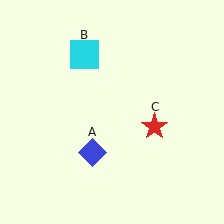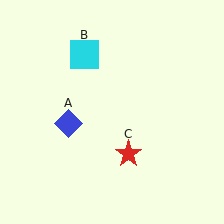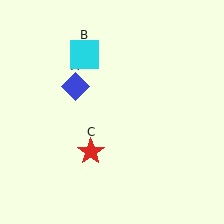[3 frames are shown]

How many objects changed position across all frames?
2 objects changed position: blue diamond (object A), red star (object C).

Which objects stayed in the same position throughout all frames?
Cyan square (object B) remained stationary.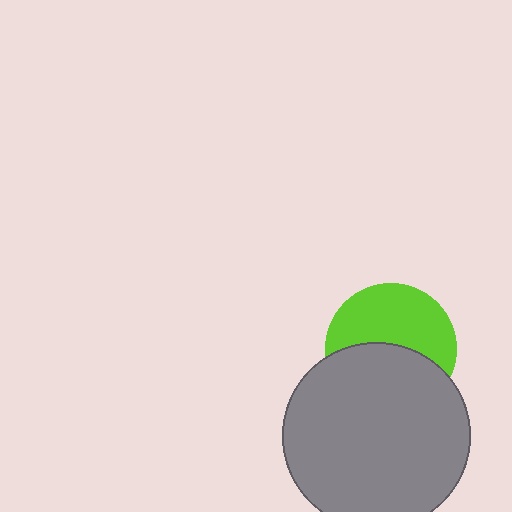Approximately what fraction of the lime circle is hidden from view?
Roughly 48% of the lime circle is hidden behind the gray circle.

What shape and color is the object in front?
The object in front is a gray circle.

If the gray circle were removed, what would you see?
You would see the complete lime circle.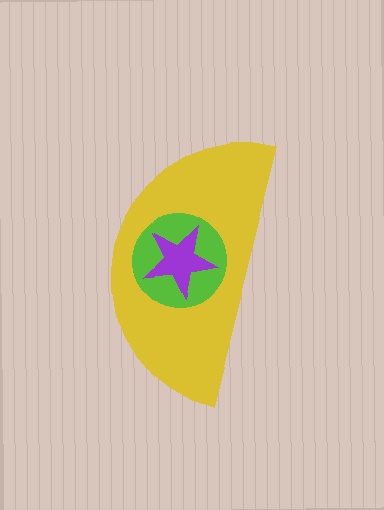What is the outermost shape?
The yellow semicircle.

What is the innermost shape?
The purple star.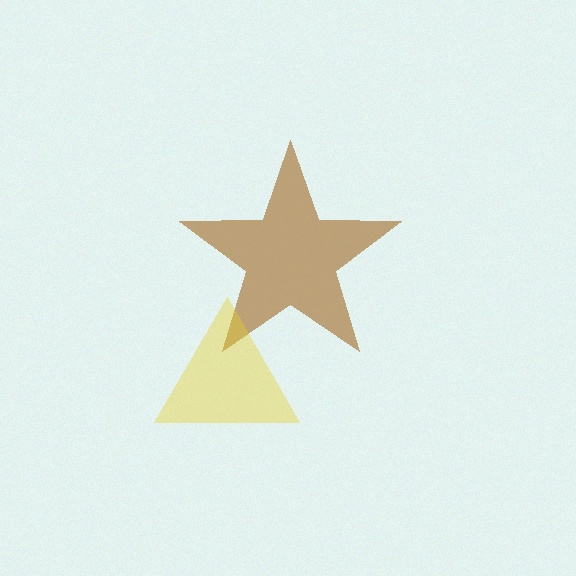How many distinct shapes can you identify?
There are 2 distinct shapes: a brown star, a yellow triangle.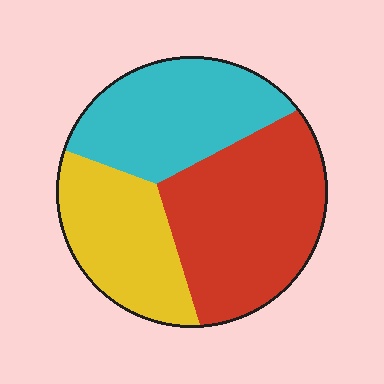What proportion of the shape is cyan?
Cyan takes up about one third (1/3) of the shape.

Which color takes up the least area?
Yellow, at roughly 25%.